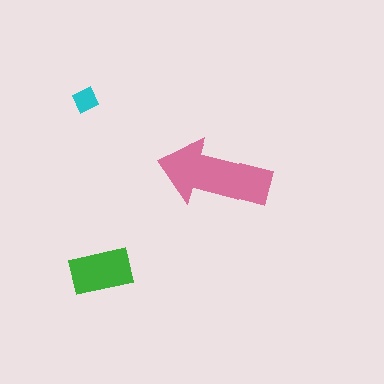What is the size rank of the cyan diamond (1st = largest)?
3rd.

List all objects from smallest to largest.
The cyan diamond, the green rectangle, the pink arrow.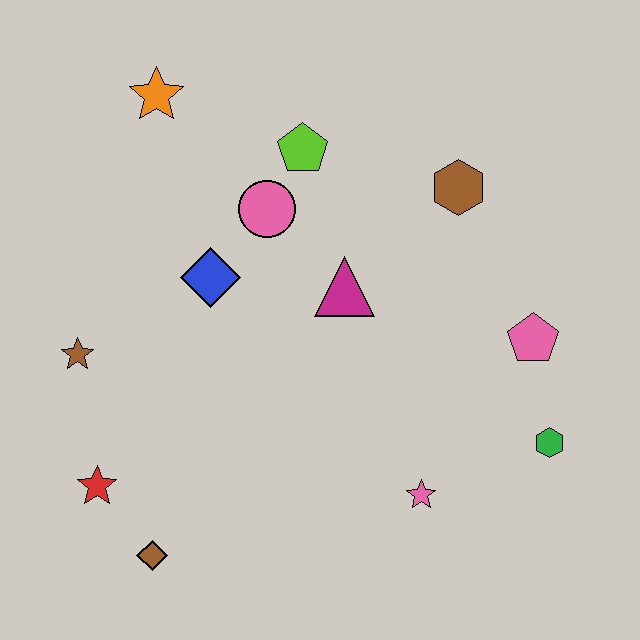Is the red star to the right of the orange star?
No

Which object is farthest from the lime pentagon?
The brown diamond is farthest from the lime pentagon.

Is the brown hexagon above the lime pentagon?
No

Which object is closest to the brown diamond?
The red star is closest to the brown diamond.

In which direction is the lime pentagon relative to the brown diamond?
The lime pentagon is above the brown diamond.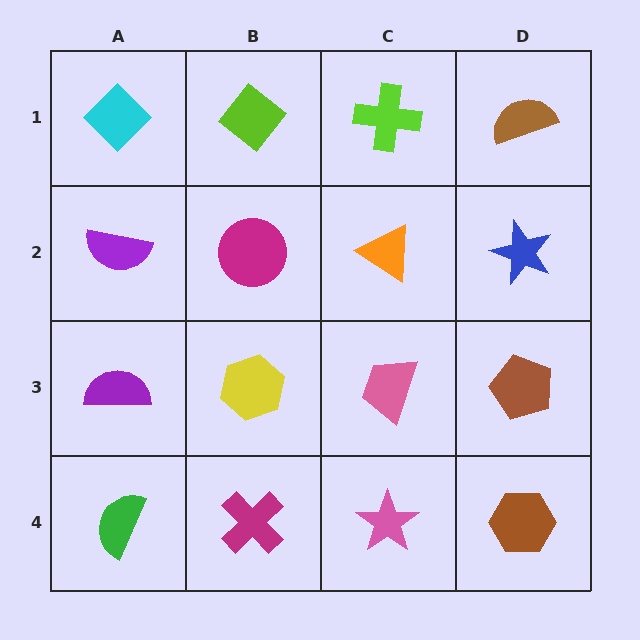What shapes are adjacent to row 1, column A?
A purple semicircle (row 2, column A), a lime diamond (row 1, column B).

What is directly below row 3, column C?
A pink star.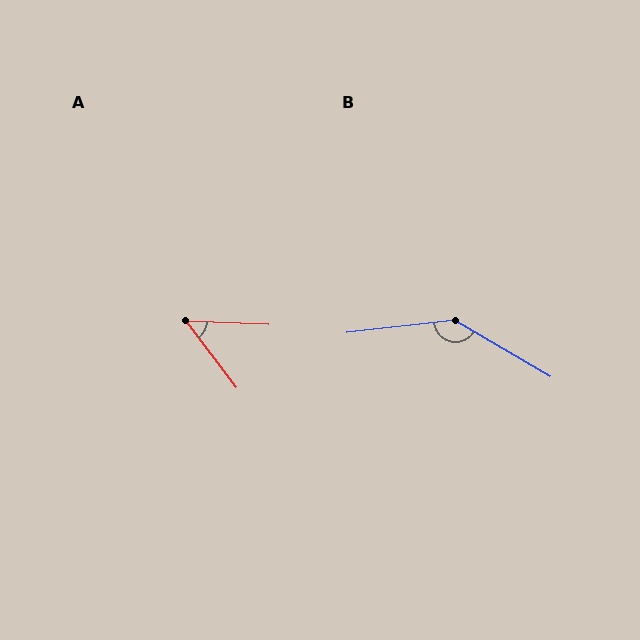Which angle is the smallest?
A, at approximately 51 degrees.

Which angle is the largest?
B, at approximately 143 degrees.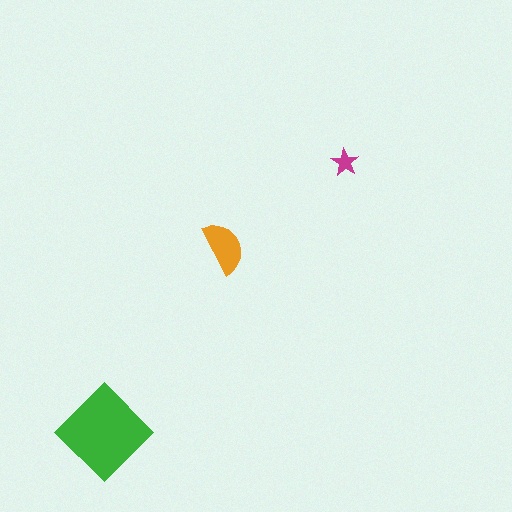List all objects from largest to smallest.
The green diamond, the orange semicircle, the magenta star.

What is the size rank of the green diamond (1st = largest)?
1st.